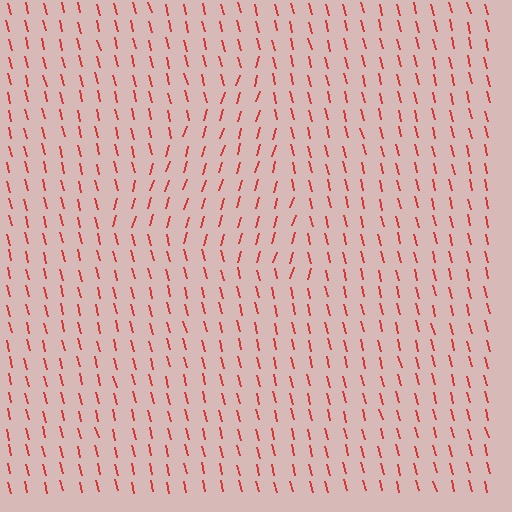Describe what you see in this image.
The image is filled with small red line segments. A triangle region in the image has lines oriented differently from the surrounding lines, creating a visible texture boundary.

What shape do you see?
I see a triangle.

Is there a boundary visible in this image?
Yes, there is a texture boundary formed by a change in line orientation.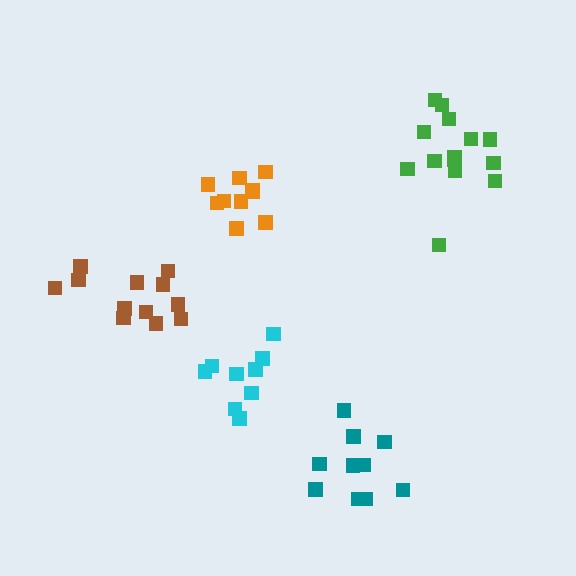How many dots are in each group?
Group 1: 14 dots, Group 2: 12 dots, Group 3: 9 dots, Group 4: 10 dots, Group 5: 10 dots (55 total).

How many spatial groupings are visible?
There are 5 spatial groupings.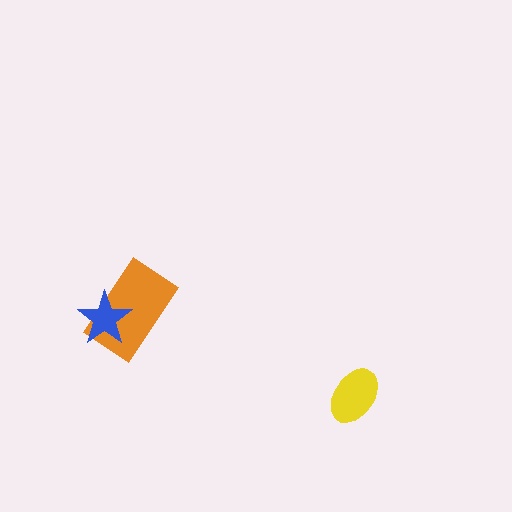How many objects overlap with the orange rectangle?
1 object overlaps with the orange rectangle.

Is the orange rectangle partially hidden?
Yes, it is partially covered by another shape.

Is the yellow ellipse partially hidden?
No, no other shape covers it.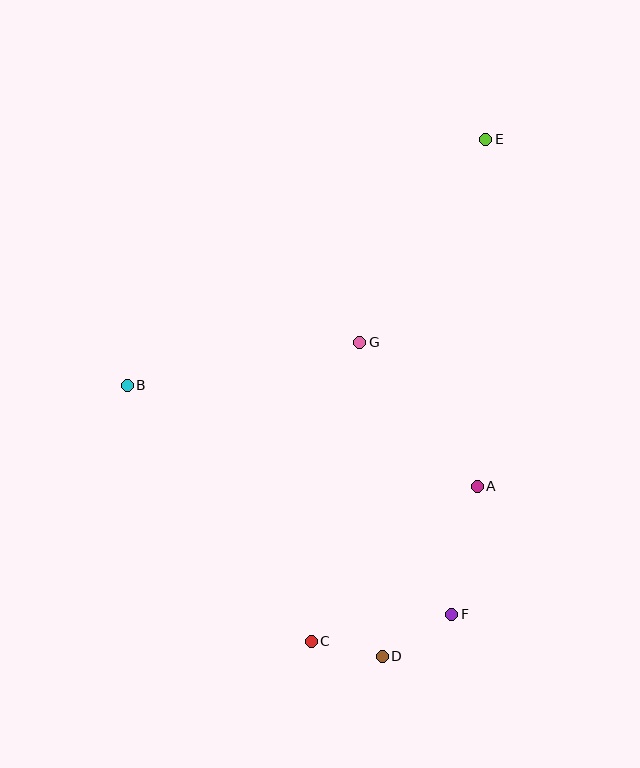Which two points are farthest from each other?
Points C and E are farthest from each other.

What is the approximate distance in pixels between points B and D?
The distance between B and D is approximately 372 pixels.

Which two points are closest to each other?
Points C and D are closest to each other.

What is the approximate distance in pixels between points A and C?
The distance between A and C is approximately 227 pixels.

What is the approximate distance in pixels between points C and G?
The distance between C and G is approximately 303 pixels.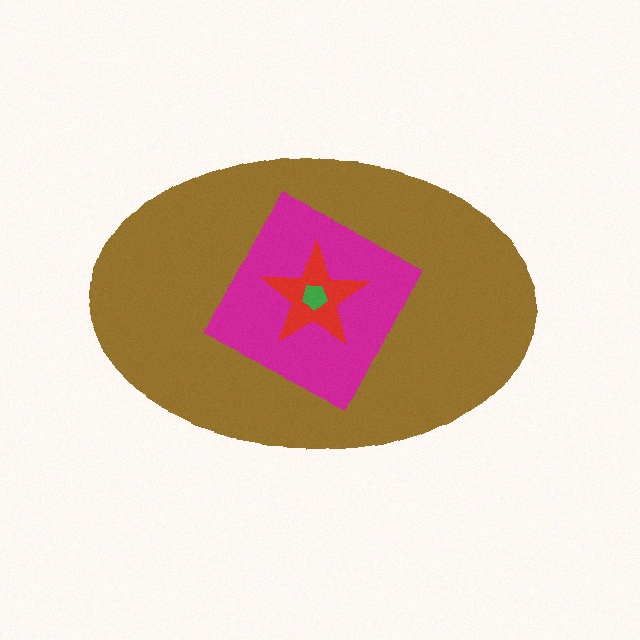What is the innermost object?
The green pentagon.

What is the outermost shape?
The brown ellipse.